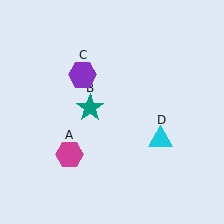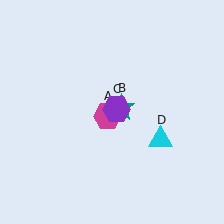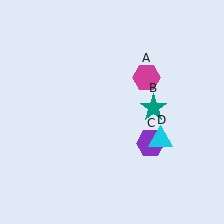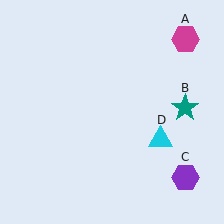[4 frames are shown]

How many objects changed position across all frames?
3 objects changed position: magenta hexagon (object A), teal star (object B), purple hexagon (object C).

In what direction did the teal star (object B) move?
The teal star (object B) moved right.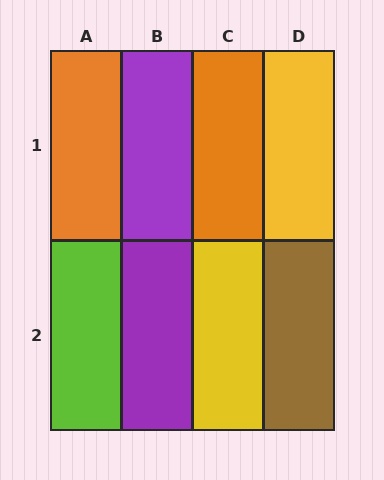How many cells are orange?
2 cells are orange.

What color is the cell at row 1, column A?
Orange.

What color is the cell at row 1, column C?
Orange.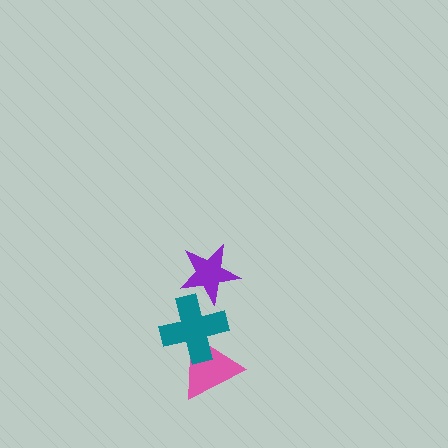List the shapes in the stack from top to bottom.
From top to bottom: the purple star, the teal cross, the pink triangle.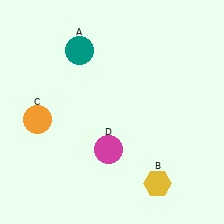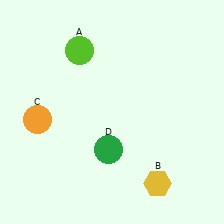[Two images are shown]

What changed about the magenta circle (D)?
In Image 1, D is magenta. In Image 2, it changed to green.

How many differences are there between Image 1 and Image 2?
There are 2 differences between the two images.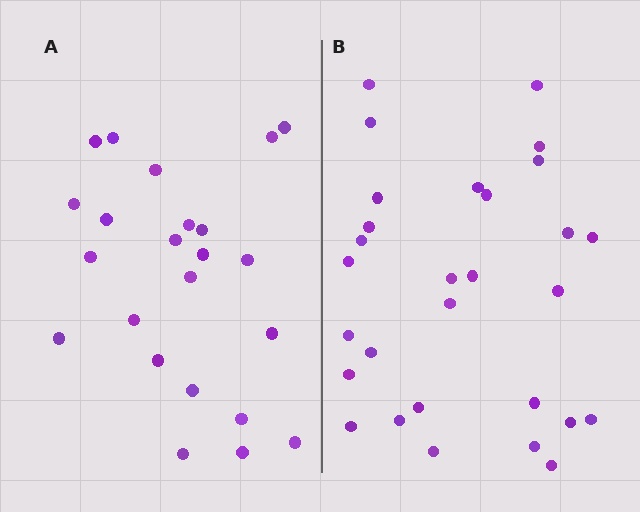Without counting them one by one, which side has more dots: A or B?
Region B (the right region) has more dots.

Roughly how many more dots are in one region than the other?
Region B has about 6 more dots than region A.